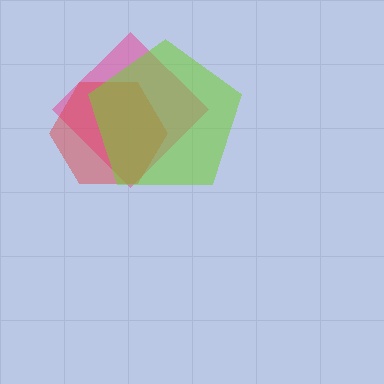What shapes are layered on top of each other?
The layered shapes are: a pink diamond, a red hexagon, a lime pentagon.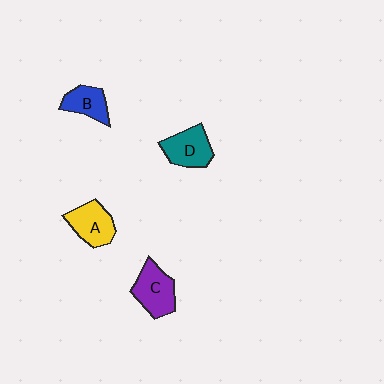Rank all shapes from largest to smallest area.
From largest to smallest: C (purple), D (teal), A (yellow), B (blue).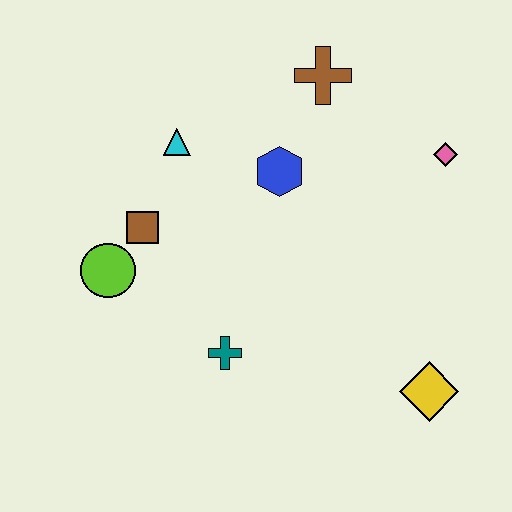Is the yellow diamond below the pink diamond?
Yes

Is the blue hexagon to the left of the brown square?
No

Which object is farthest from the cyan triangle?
The yellow diamond is farthest from the cyan triangle.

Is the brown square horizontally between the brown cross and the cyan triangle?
No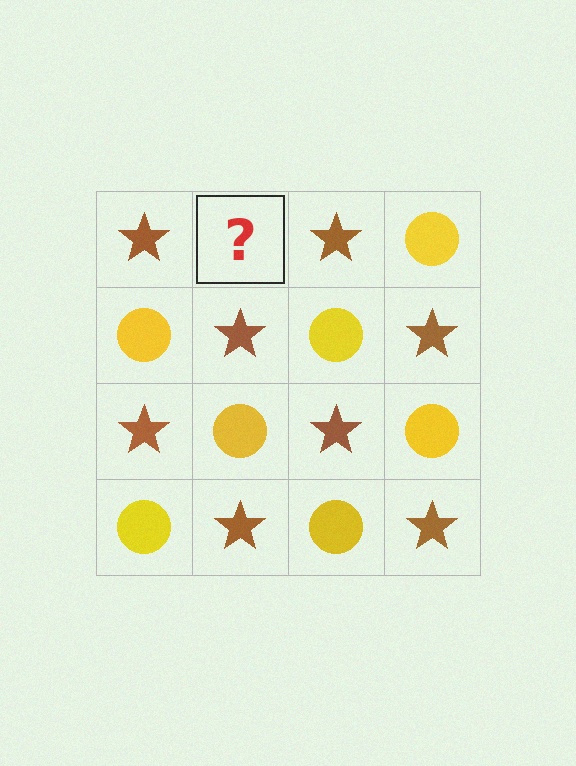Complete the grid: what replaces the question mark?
The question mark should be replaced with a yellow circle.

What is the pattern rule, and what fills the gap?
The rule is that it alternates brown star and yellow circle in a checkerboard pattern. The gap should be filled with a yellow circle.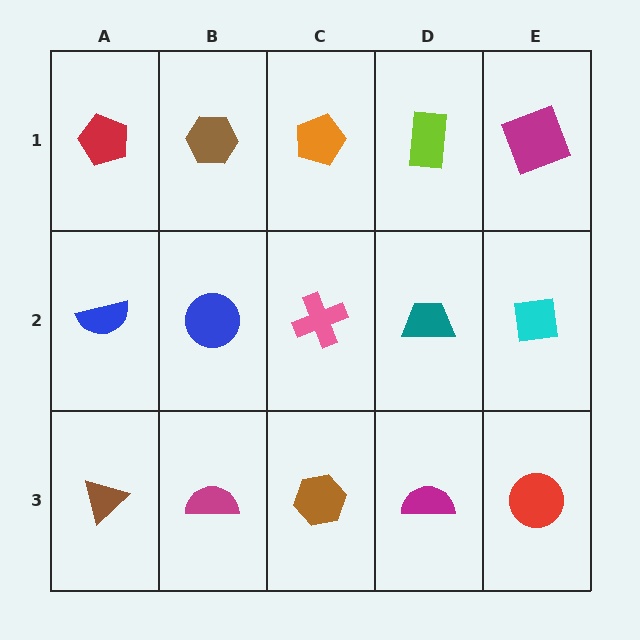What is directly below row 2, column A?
A brown triangle.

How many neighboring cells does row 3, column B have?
3.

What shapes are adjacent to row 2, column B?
A brown hexagon (row 1, column B), a magenta semicircle (row 3, column B), a blue semicircle (row 2, column A), a pink cross (row 2, column C).